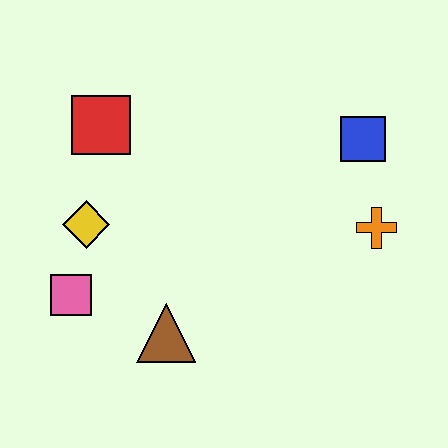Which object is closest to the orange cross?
The blue square is closest to the orange cross.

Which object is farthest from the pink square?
The blue square is farthest from the pink square.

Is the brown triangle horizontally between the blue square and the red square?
Yes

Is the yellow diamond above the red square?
No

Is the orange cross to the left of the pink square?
No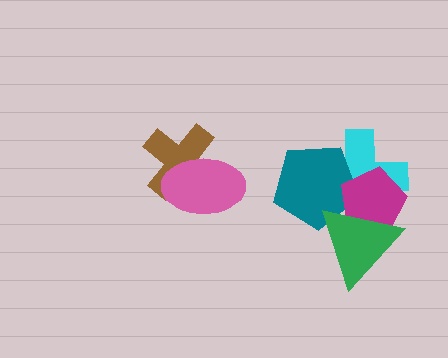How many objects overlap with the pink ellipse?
1 object overlaps with the pink ellipse.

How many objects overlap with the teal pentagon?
3 objects overlap with the teal pentagon.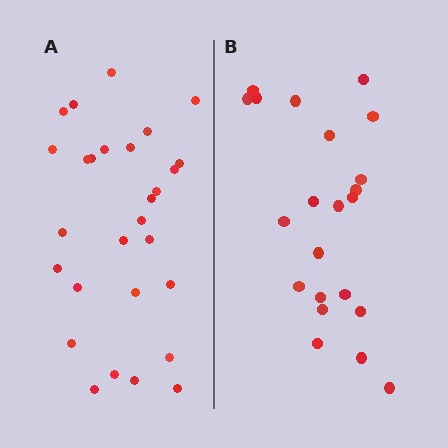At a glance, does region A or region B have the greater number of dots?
Region A (the left region) has more dots.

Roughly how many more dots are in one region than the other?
Region A has about 6 more dots than region B.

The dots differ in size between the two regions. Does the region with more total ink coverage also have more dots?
No. Region B has more total ink coverage because its dots are larger, but region A actually contains more individual dots. Total area can be misleading — the number of items is what matters here.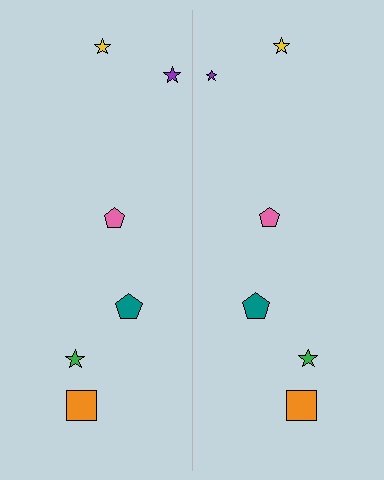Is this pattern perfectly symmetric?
No, the pattern is not perfectly symmetric. The purple star on the right side has a different size than its mirror counterpart.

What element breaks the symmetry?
The purple star on the right side has a different size than its mirror counterpart.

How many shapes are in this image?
There are 12 shapes in this image.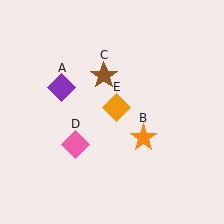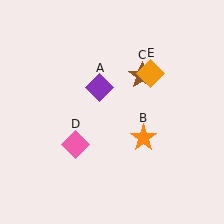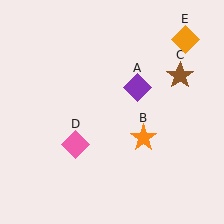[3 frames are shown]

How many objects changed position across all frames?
3 objects changed position: purple diamond (object A), brown star (object C), orange diamond (object E).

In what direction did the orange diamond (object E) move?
The orange diamond (object E) moved up and to the right.